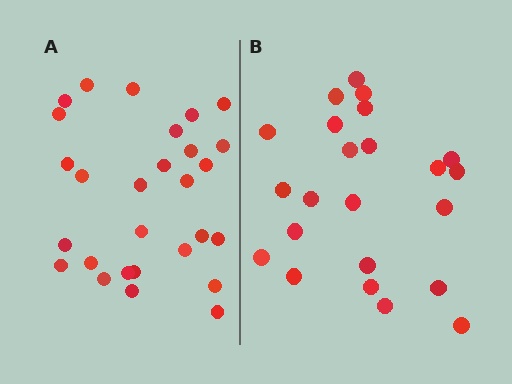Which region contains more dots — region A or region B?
Region A (the left region) has more dots.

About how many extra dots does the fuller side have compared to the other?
Region A has about 5 more dots than region B.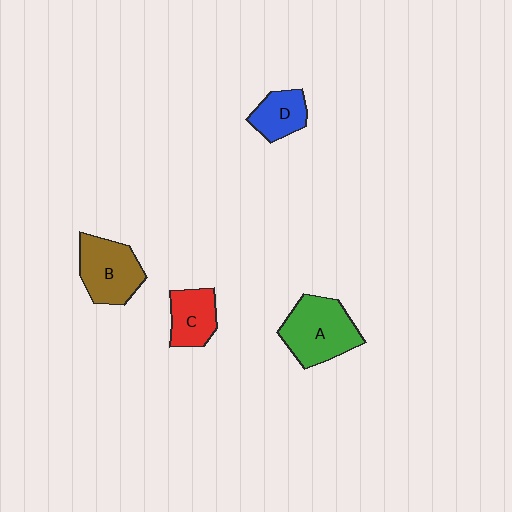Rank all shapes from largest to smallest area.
From largest to smallest: A (green), B (brown), C (red), D (blue).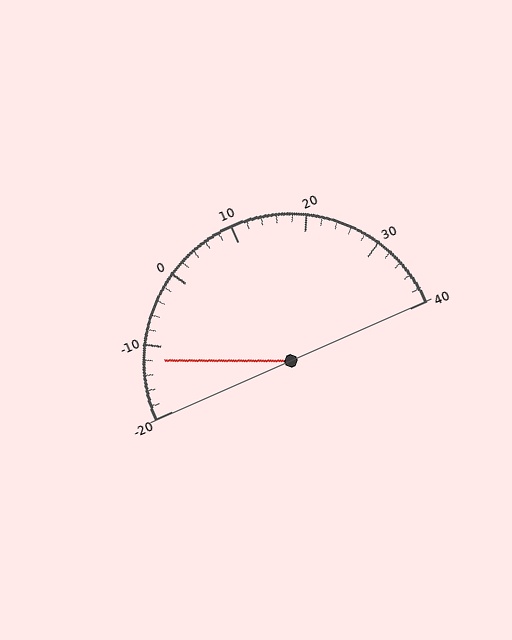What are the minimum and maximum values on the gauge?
The gauge ranges from -20 to 40.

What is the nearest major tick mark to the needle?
The nearest major tick mark is -10.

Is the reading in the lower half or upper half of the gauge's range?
The reading is in the lower half of the range (-20 to 40).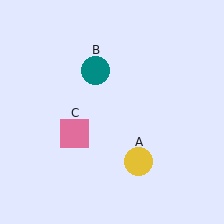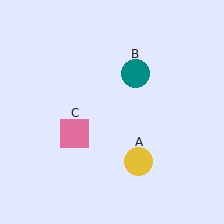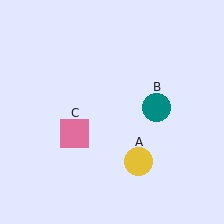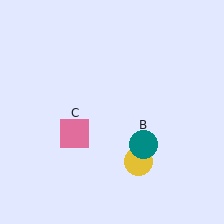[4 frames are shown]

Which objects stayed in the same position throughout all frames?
Yellow circle (object A) and pink square (object C) remained stationary.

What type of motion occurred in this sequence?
The teal circle (object B) rotated clockwise around the center of the scene.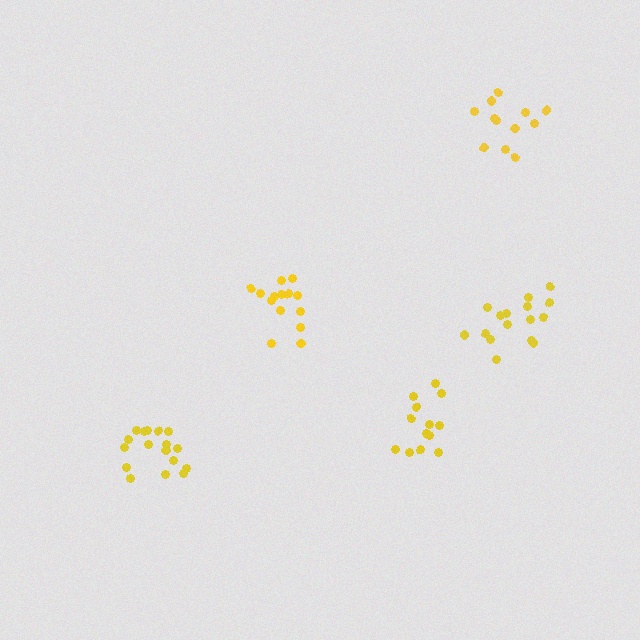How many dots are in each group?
Group 1: 12 dots, Group 2: 16 dots, Group 3: 17 dots, Group 4: 14 dots, Group 5: 14 dots (73 total).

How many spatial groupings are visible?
There are 5 spatial groupings.